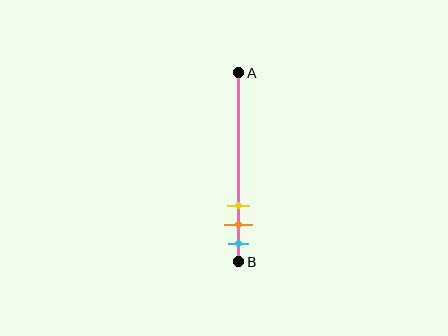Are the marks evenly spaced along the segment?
Yes, the marks are approximately evenly spaced.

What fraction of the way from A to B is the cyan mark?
The cyan mark is approximately 90% (0.9) of the way from A to B.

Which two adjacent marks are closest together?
The orange and cyan marks are the closest adjacent pair.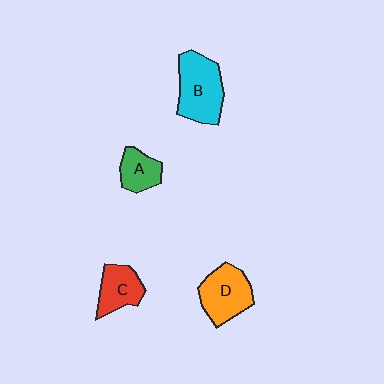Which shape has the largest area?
Shape B (cyan).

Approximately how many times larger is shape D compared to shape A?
Approximately 1.6 times.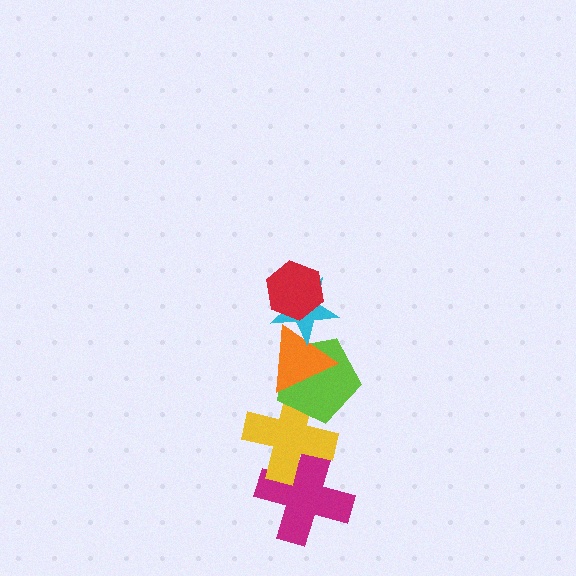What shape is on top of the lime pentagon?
The orange triangle is on top of the lime pentagon.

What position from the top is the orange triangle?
The orange triangle is 3rd from the top.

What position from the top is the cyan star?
The cyan star is 2nd from the top.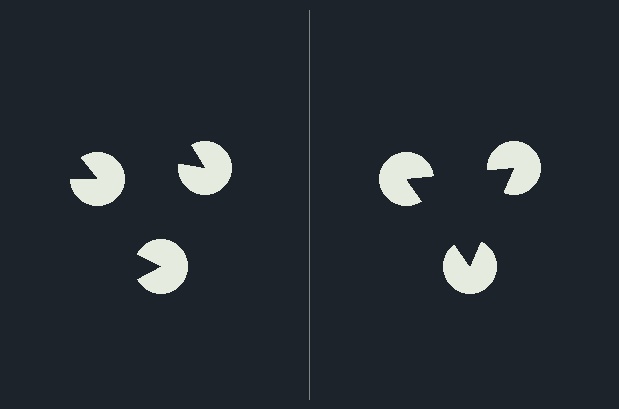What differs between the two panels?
The pac-man discs are positioned identically on both sides; only the wedge orientations differ. On the right they align to a triangle; on the left they are misaligned.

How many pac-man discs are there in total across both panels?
6 — 3 on each side.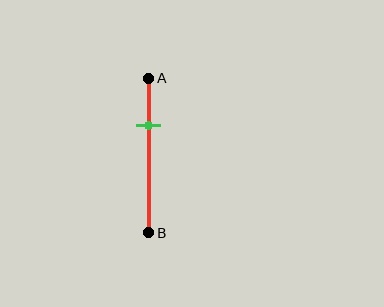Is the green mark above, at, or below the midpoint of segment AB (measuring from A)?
The green mark is above the midpoint of segment AB.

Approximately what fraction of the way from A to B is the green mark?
The green mark is approximately 30% of the way from A to B.